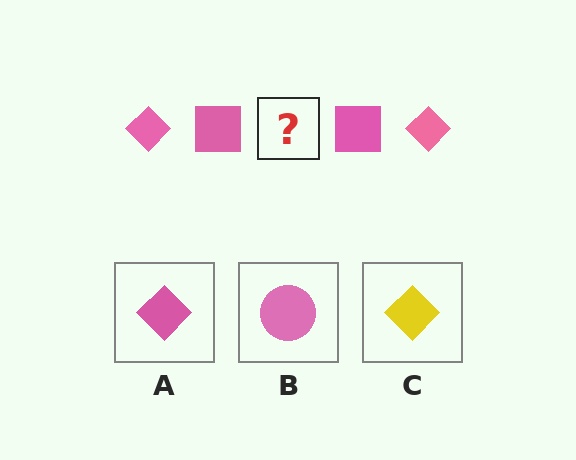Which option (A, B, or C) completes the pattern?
A.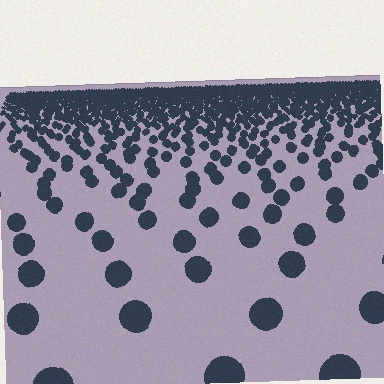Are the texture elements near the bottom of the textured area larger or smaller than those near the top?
Larger. Near the bottom, elements are closer to the viewer and appear at a bigger on-screen size.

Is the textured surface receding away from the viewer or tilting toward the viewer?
The surface is receding away from the viewer. Texture elements get smaller and denser toward the top.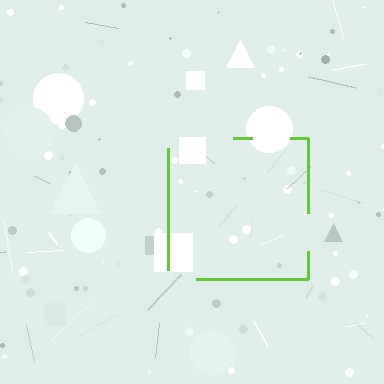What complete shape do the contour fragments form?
The contour fragments form a square.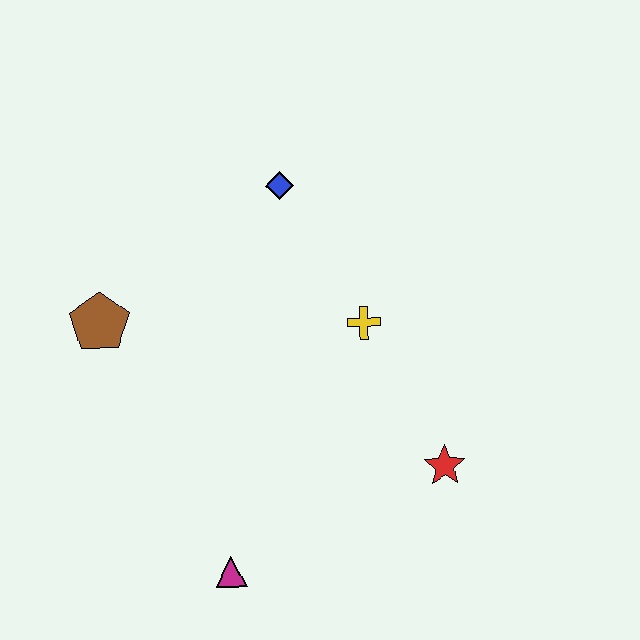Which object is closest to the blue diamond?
The yellow cross is closest to the blue diamond.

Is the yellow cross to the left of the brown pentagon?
No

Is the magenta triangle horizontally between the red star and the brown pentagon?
Yes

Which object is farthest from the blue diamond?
The magenta triangle is farthest from the blue diamond.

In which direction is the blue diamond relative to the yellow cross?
The blue diamond is above the yellow cross.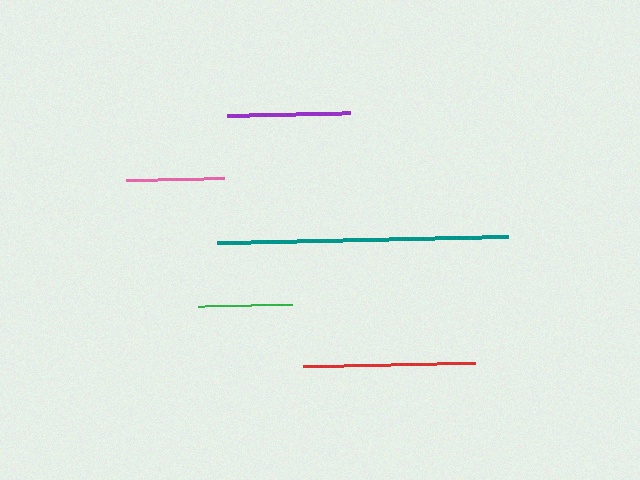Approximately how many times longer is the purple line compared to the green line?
The purple line is approximately 1.3 times the length of the green line.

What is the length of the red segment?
The red segment is approximately 172 pixels long.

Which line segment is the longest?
The teal line is the longest at approximately 291 pixels.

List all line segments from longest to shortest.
From longest to shortest: teal, red, purple, pink, green.